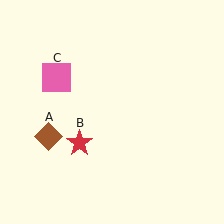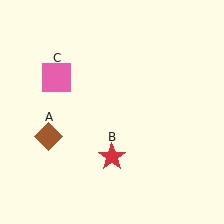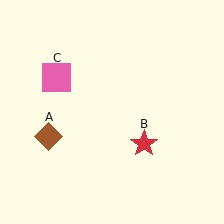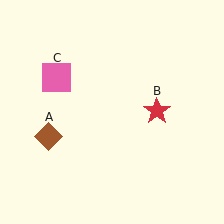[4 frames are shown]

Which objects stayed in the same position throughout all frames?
Brown diamond (object A) and pink square (object C) remained stationary.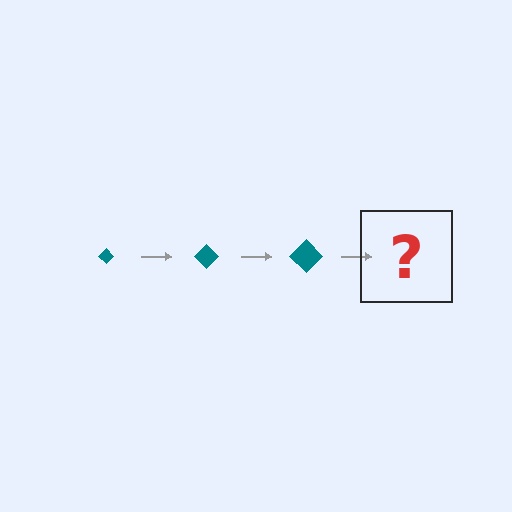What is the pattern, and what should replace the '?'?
The pattern is that the diamond gets progressively larger each step. The '?' should be a teal diamond, larger than the previous one.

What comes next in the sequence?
The next element should be a teal diamond, larger than the previous one.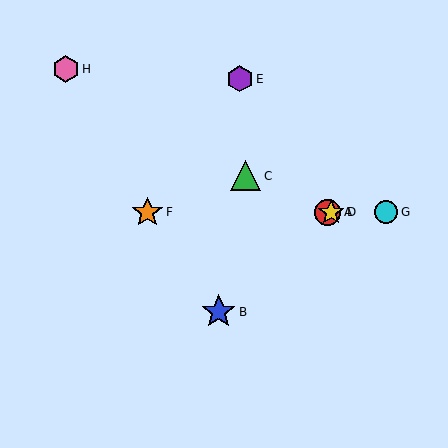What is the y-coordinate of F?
Object F is at y≈212.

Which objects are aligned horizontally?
Objects A, D, F, G are aligned horizontally.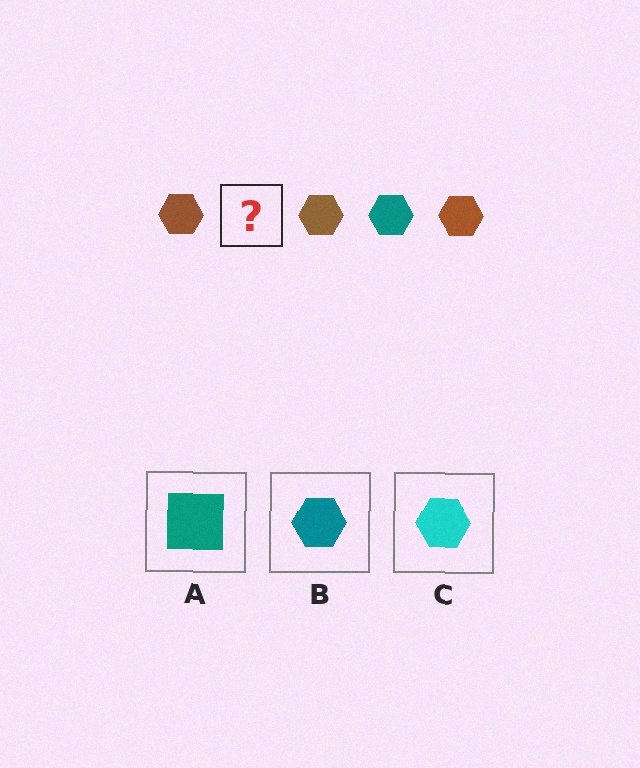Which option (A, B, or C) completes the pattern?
B.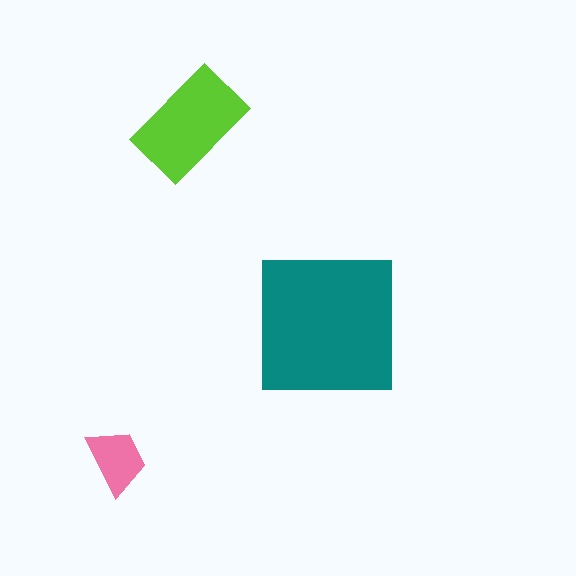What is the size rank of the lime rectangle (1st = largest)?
2nd.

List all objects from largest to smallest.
The teal square, the lime rectangle, the pink trapezoid.